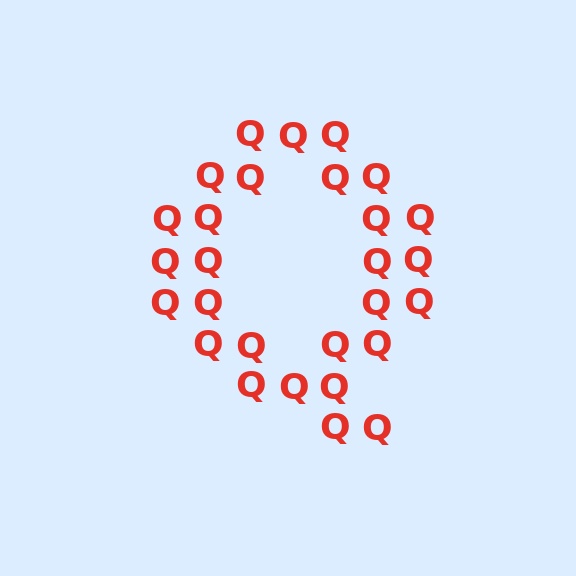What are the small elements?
The small elements are letter Q's.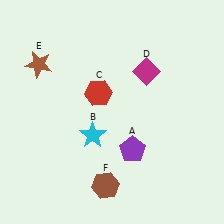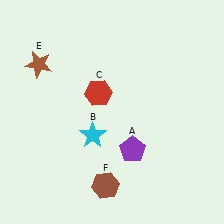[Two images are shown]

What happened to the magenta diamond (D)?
The magenta diamond (D) was removed in Image 2. It was in the top-right area of Image 1.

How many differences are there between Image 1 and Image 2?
There is 1 difference between the two images.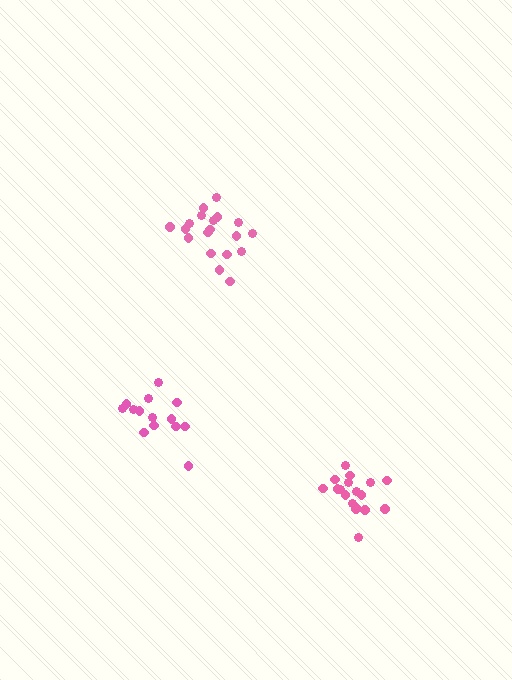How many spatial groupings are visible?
There are 3 spatial groupings.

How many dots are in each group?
Group 1: 19 dots, Group 2: 18 dots, Group 3: 14 dots (51 total).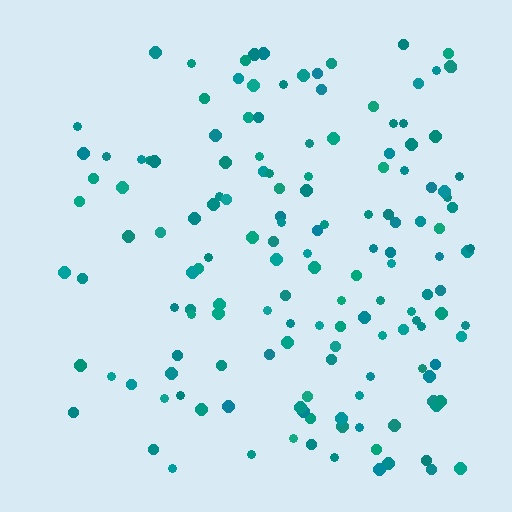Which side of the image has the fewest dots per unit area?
The left.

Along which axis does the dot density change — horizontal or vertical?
Horizontal.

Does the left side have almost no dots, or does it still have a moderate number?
Still a moderate number, just noticeably fewer than the right.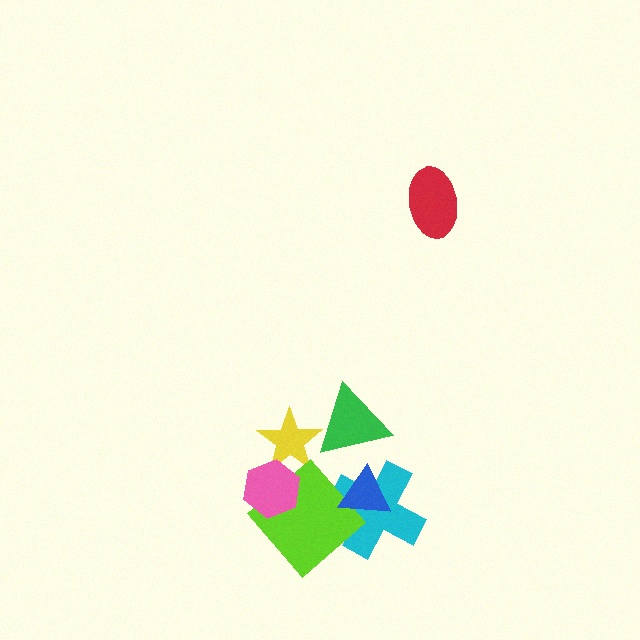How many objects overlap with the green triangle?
1 object overlaps with the green triangle.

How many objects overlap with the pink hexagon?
2 objects overlap with the pink hexagon.